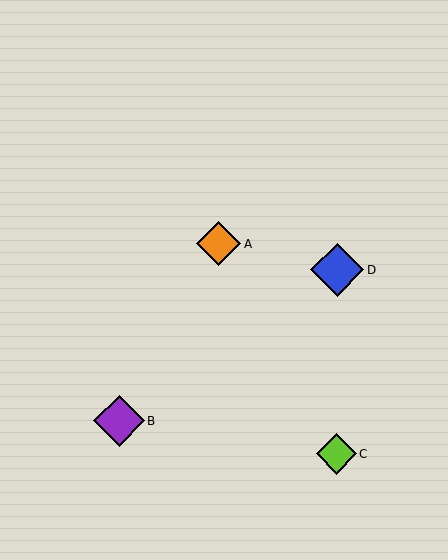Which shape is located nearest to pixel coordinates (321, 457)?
The lime diamond (labeled C) at (336, 454) is nearest to that location.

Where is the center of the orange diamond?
The center of the orange diamond is at (219, 244).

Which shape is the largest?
The blue diamond (labeled D) is the largest.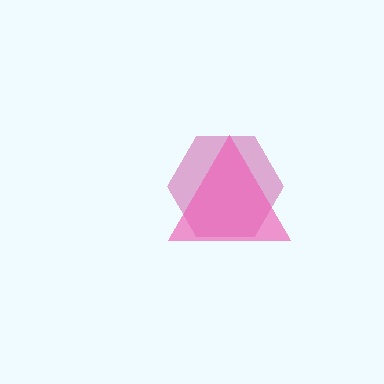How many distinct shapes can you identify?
There are 2 distinct shapes: a magenta hexagon, a pink triangle.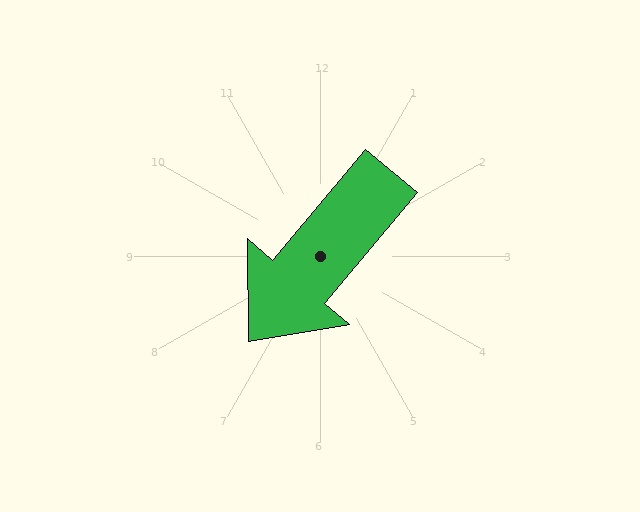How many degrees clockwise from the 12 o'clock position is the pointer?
Approximately 220 degrees.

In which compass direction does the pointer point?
Southwest.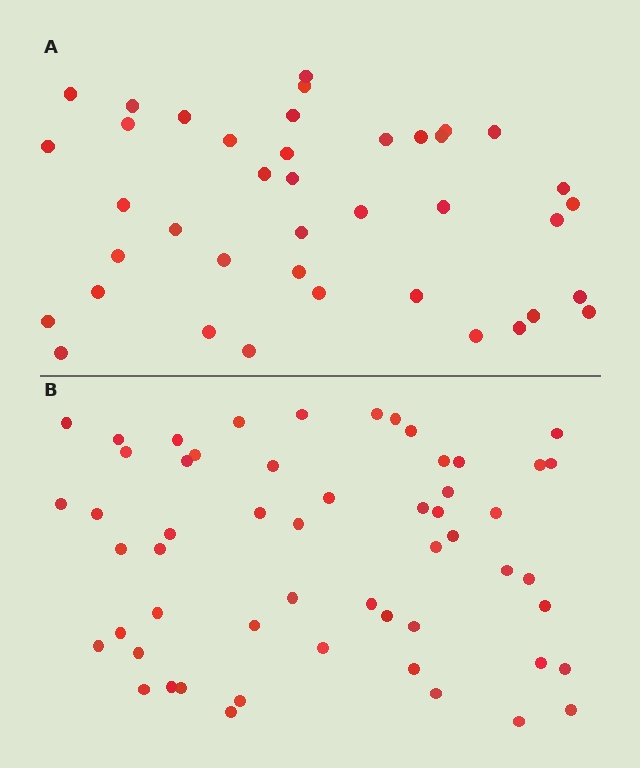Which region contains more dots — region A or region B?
Region B (the bottom region) has more dots.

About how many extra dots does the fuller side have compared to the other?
Region B has approximately 15 more dots than region A.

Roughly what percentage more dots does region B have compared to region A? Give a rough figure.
About 40% more.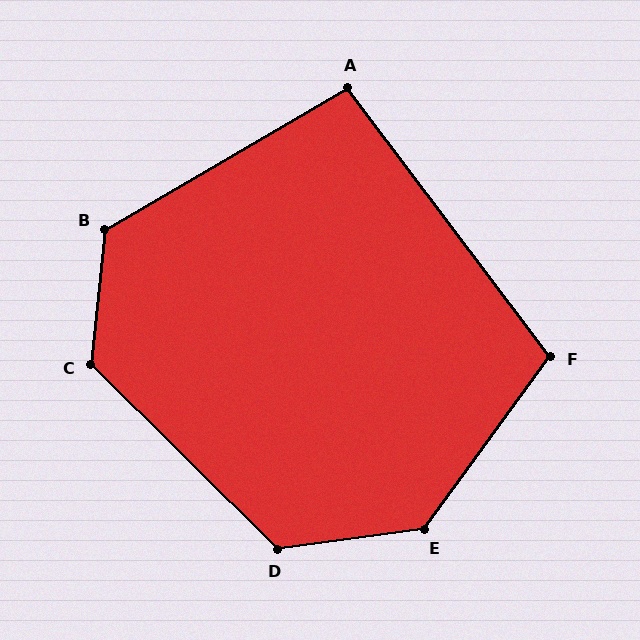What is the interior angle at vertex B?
Approximately 126 degrees (obtuse).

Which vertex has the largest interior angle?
E, at approximately 134 degrees.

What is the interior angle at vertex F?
Approximately 107 degrees (obtuse).